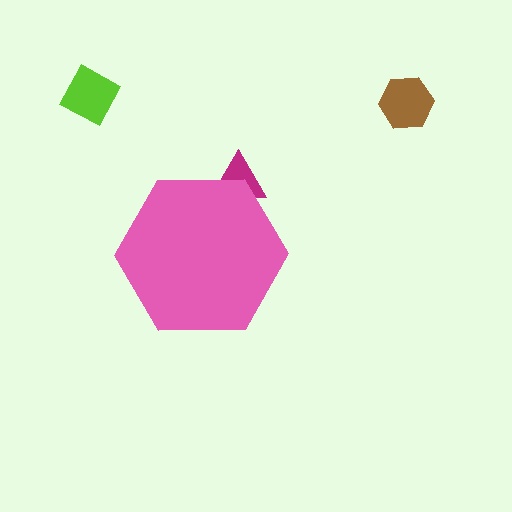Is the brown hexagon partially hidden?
No, the brown hexagon is fully visible.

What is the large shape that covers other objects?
A pink hexagon.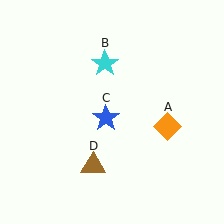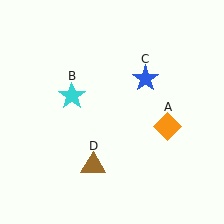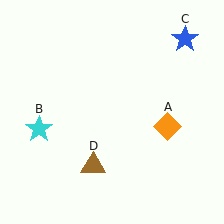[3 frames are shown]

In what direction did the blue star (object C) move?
The blue star (object C) moved up and to the right.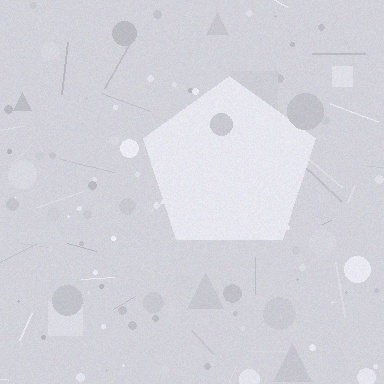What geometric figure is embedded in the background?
A pentagon is embedded in the background.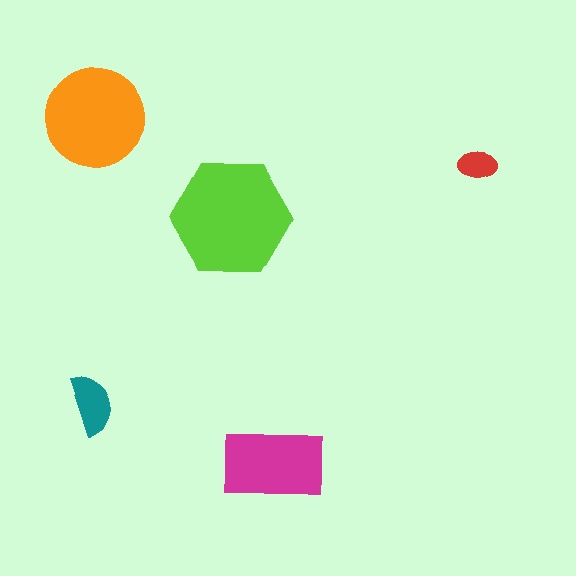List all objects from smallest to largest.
The red ellipse, the teal semicircle, the magenta rectangle, the orange circle, the lime hexagon.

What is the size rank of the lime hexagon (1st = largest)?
1st.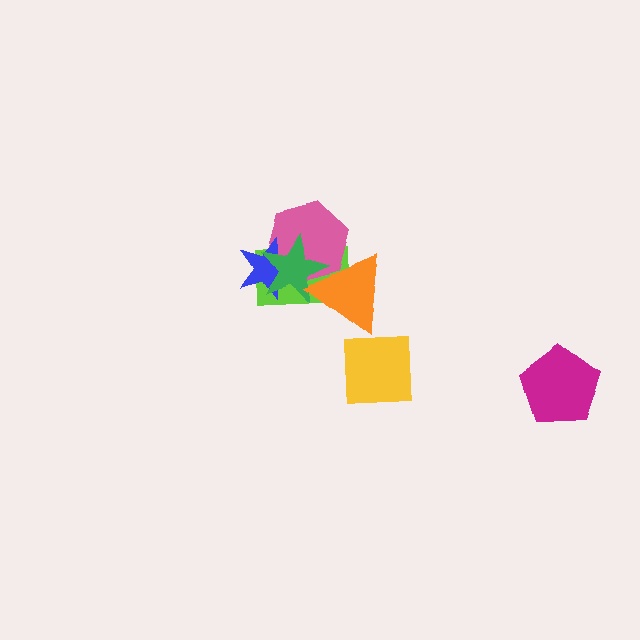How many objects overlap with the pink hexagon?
4 objects overlap with the pink hexagon.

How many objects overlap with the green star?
4 objects overlap with the green star.